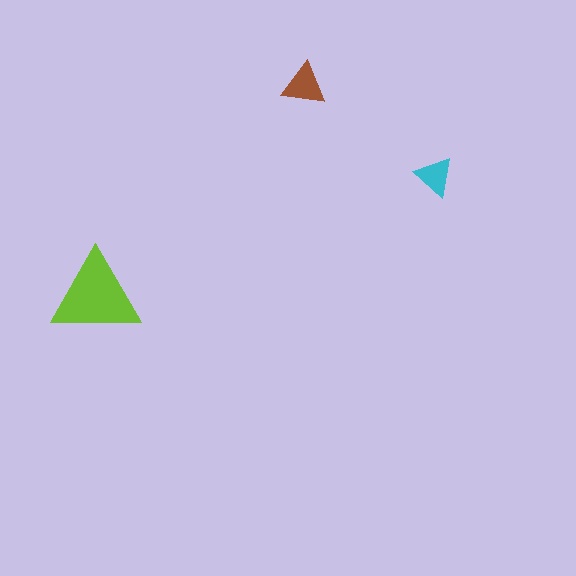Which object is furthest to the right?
The cyan triangle is rightmost.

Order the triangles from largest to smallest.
the lime one, the brown one, the cyan one.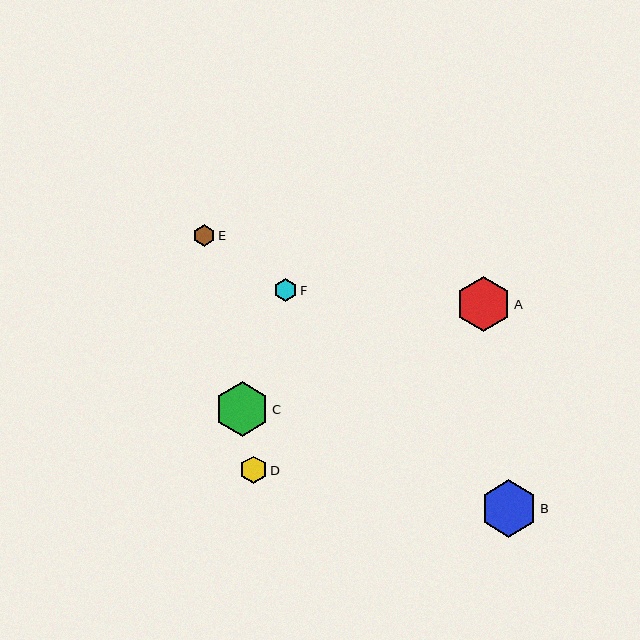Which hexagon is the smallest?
Hexagon E is the smallest with a size of approximately 22 pixels.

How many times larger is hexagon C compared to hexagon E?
Hexagon C is approximately 2.5 times the size of hexagon E.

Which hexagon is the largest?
Hexagon B is the largest with a size of approximately 57 pixels.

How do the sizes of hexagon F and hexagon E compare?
Hexagon F and hexagon E are approximately the same size.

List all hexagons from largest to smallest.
From largest to smallest: B, A, C, D, F, E.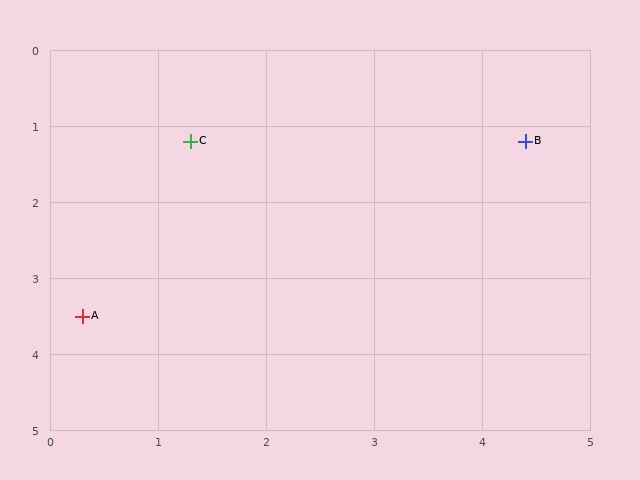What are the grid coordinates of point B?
Point B is at approximately (4.4, 1.2).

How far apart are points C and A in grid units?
Points C and A are about 2.5 grid units apart.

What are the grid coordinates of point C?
Point C is at approximately (1.3, 1.2).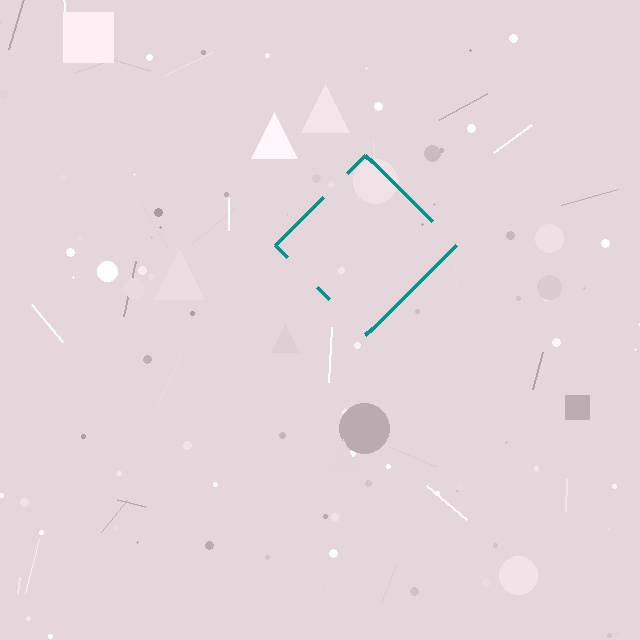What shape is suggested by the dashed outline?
The dashed outline suggests a diamond.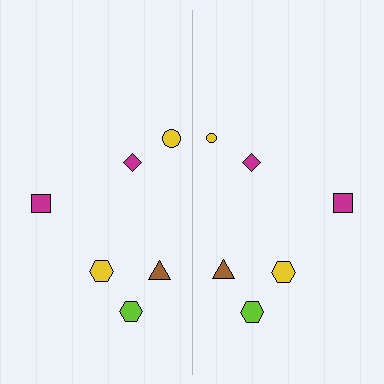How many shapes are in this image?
There are 12 shapes in this image.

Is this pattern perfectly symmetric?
No, the pattern is not perfectly symmetric. The yellow circle on the right side has a different size than its mirror counterpart.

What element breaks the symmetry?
The yellow circle on the right side has a different size than its mirror counterpart.